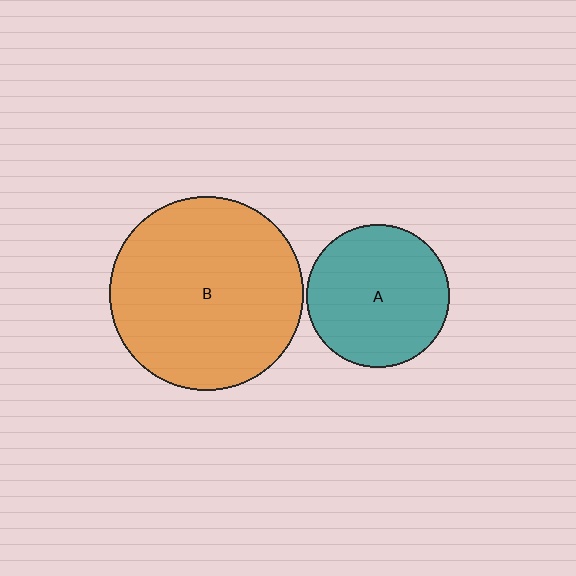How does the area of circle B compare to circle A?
Approximately 1.8 times.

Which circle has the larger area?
Circle B (orange).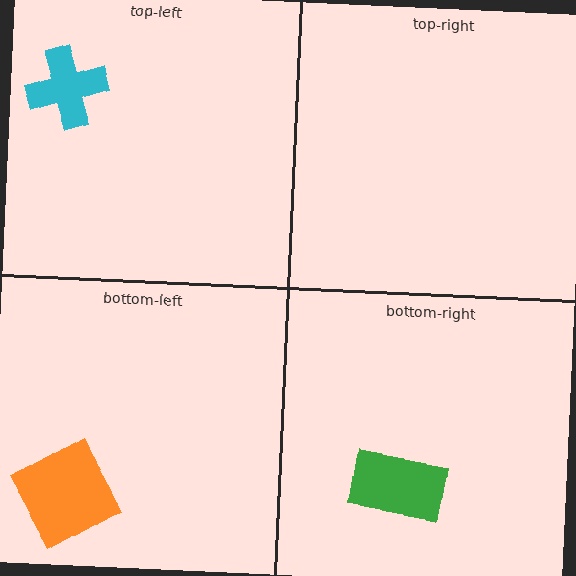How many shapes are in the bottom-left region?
1.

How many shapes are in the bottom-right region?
1.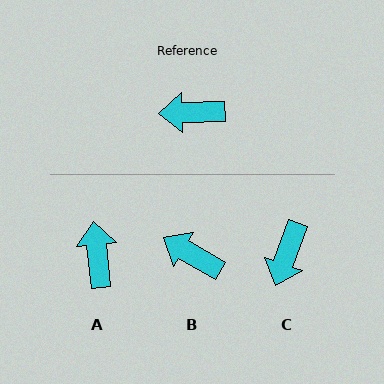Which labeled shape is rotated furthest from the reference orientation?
A, about 85 degrees away.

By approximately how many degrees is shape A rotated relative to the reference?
Approximately 85 degrees clockwise.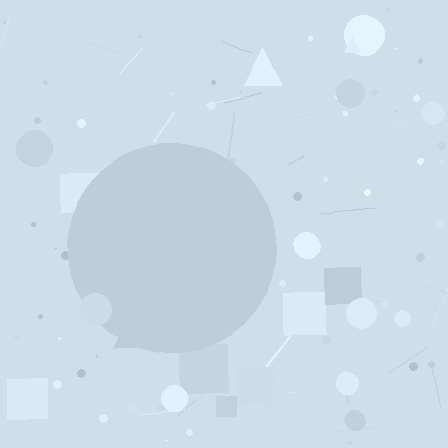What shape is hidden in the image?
A circle is hidden in the image.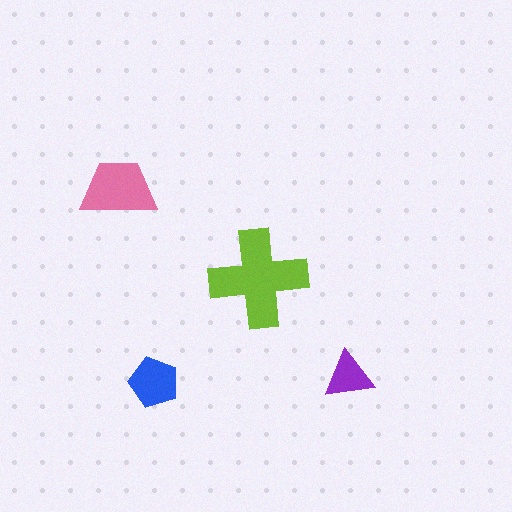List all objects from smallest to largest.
The purple triangle, the blue pentagon, the pink trapezoid, the lime cross.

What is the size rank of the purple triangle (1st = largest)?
4th.